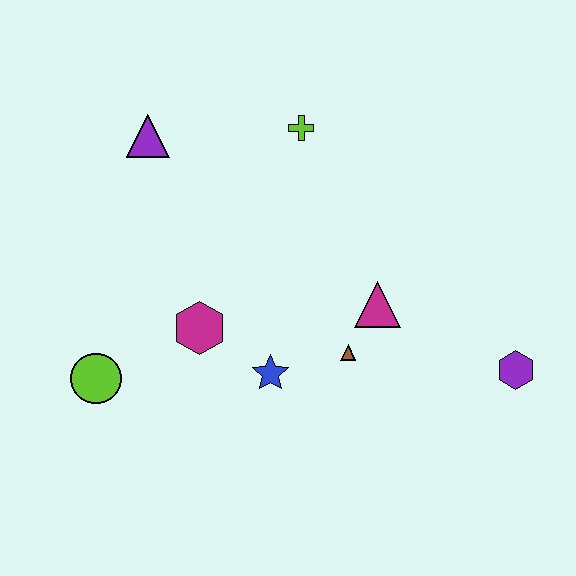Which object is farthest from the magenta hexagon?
The purple hexagon is farthest from the magenta hexagon.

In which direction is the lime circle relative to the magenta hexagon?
The lime circle is to the left of the magenta hexagon.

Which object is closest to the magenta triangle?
The brown triangle is closest to the magenta triangle.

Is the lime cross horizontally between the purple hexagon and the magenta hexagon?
Yes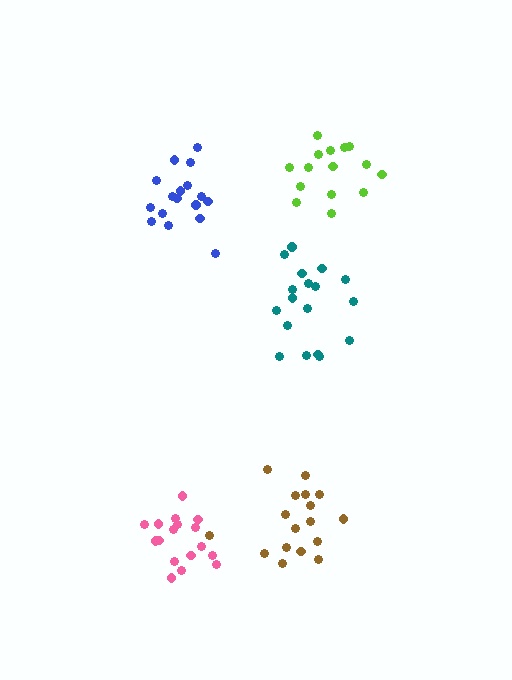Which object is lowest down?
The pink cluster is bottommost.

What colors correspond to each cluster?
The clusters are colored: pink, teal, lime, blue, brown.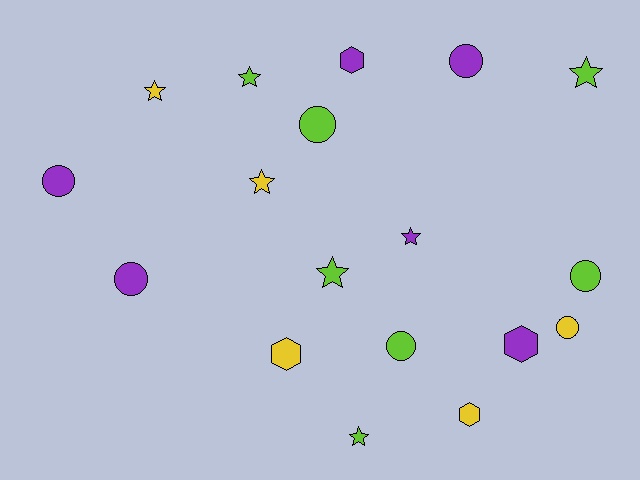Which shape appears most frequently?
Star, with 7 objects.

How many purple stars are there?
There is 1 purple star.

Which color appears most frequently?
Lime, with 7 objects.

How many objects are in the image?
There are 18 objects.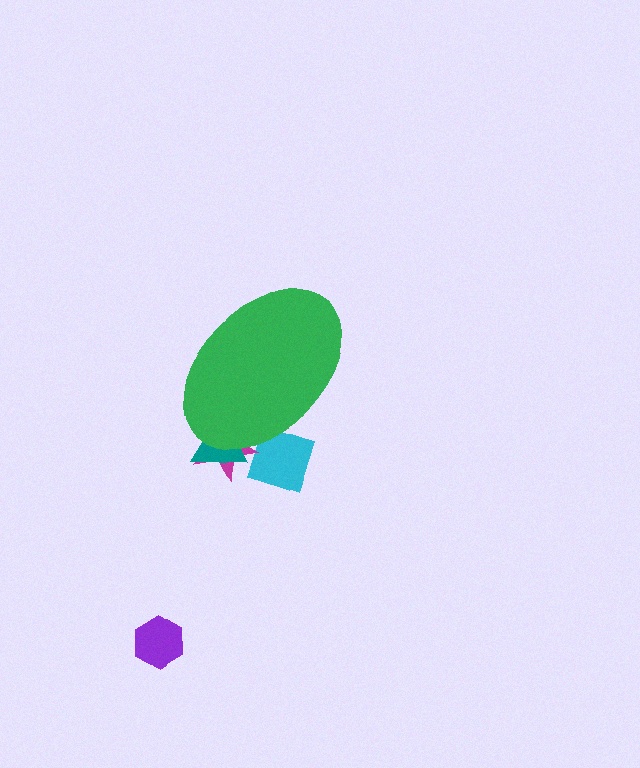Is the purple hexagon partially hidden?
No, the purple hexagon is fully visible.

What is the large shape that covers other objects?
A green ellipse.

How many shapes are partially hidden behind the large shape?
3 shapes are partially hidden.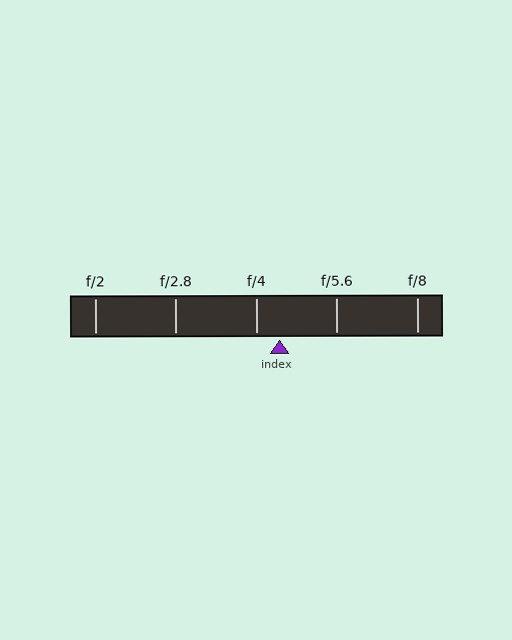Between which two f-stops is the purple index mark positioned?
The index mark is between f/4 and f/5.6.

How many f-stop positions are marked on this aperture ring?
There are 5 f-stop positions marked.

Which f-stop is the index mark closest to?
The index mark is closest to f/4.